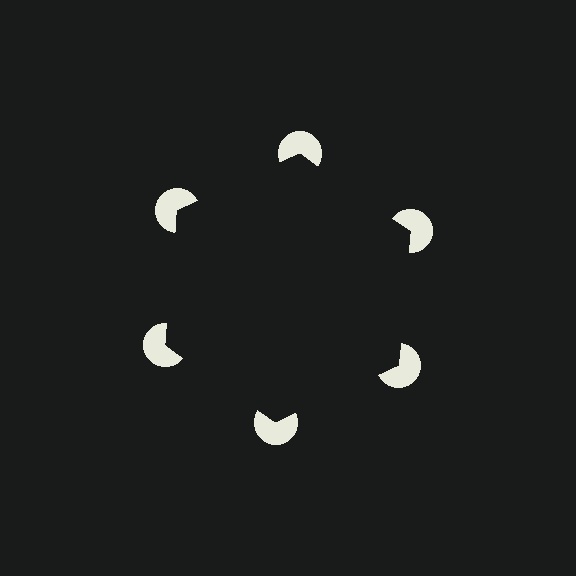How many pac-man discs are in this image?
There are 6 — one at each vertex of the illusory hexagon.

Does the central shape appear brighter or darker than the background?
It typically appears slightly darker than the background, even though no actual brightness change is drawn.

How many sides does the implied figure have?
6 sides.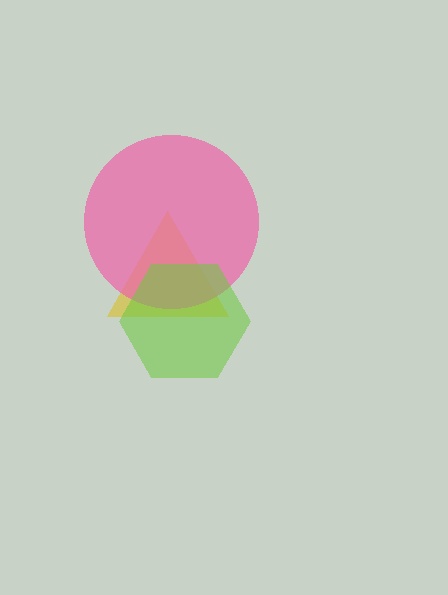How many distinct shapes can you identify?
There are 3 distinct shapes: a yellow triangle, a pink circle, a lime hexagon.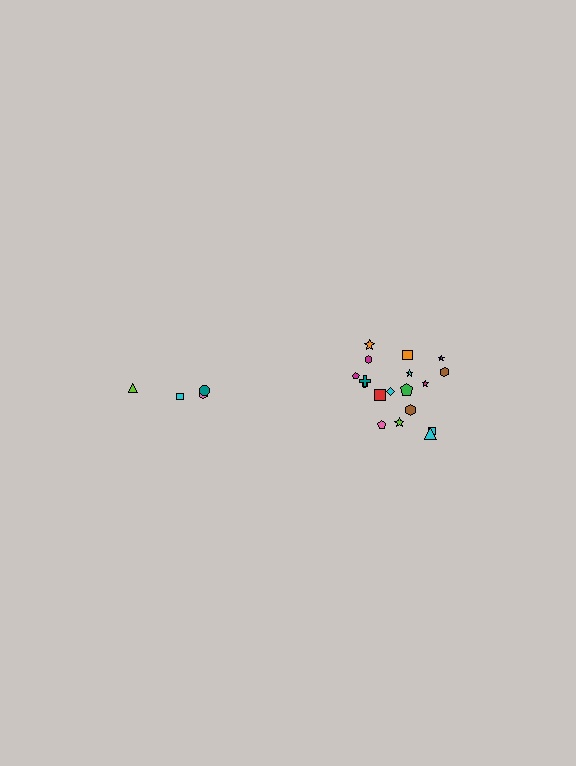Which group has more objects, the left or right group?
The right group.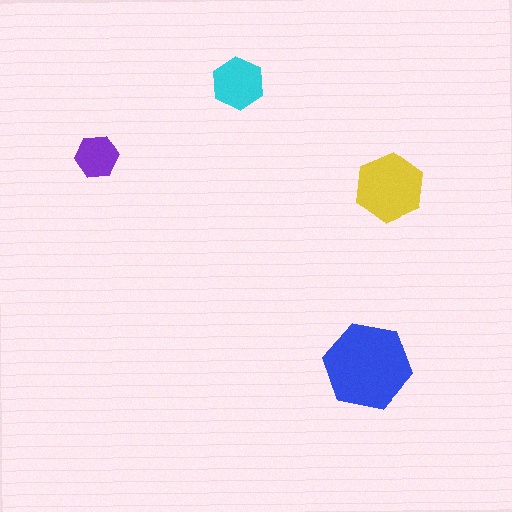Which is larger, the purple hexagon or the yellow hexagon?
The yellow one.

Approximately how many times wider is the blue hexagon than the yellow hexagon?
About 1.5 times wider.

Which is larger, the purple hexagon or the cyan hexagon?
The cyan one.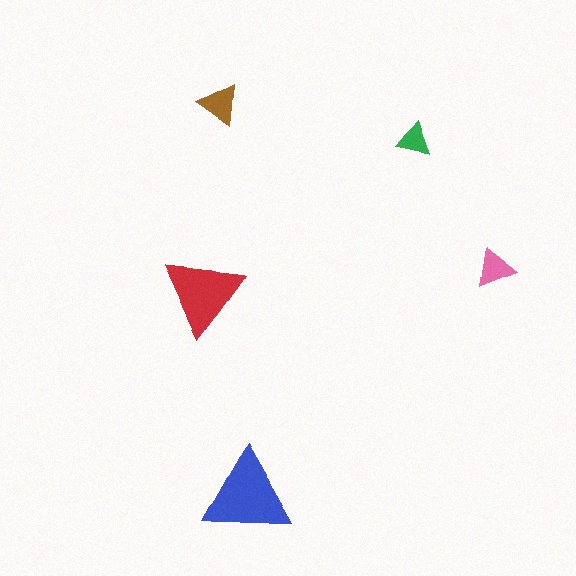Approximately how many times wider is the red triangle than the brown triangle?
About 2 times wider.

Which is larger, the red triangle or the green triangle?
The red one.